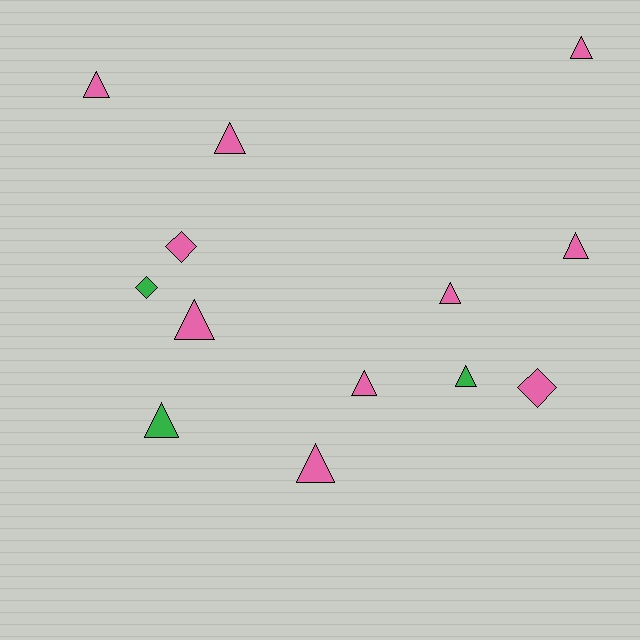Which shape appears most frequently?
Triangle, with 10 objects.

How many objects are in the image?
There are 13 objects.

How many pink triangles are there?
There are 8 pink triangles.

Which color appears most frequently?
Pink, with 10 objects.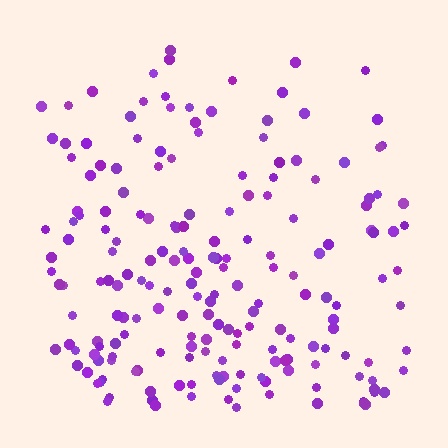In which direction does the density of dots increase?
From top to bottom, with the bottom side densest.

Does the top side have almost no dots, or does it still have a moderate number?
Still a moderate number, just noticeably fewer than the bottom.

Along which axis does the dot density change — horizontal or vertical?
Vertical.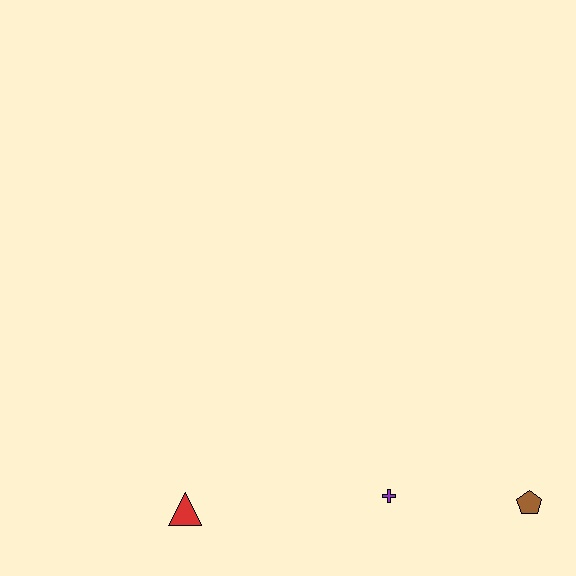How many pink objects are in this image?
There are no pink objects.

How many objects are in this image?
There are 3 objects.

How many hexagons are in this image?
There are no hexagons.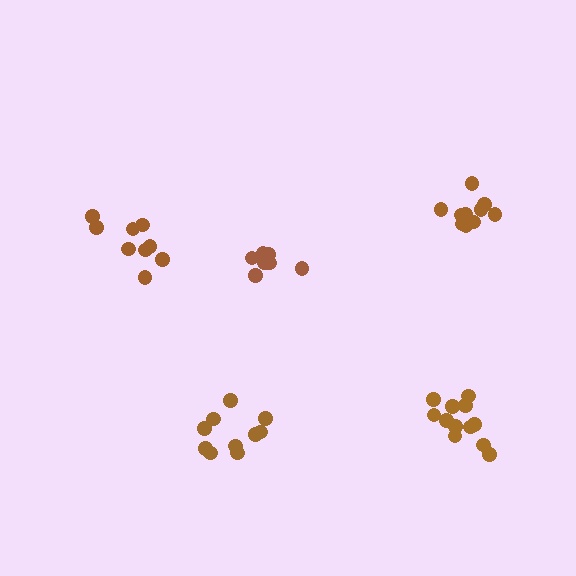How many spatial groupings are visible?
There are 5 spatial groupings.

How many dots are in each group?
Group 1: 10 dots, Group 2: 8 dots, Group 3: 12 dots, Group 4: 9 dots, Group 5: 10 dots (49 total).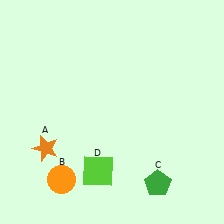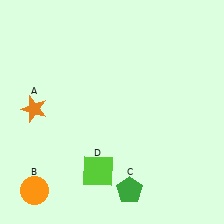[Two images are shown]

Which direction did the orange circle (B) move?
The orange circle (B) moved left.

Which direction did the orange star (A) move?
The orange star (A) moved up.